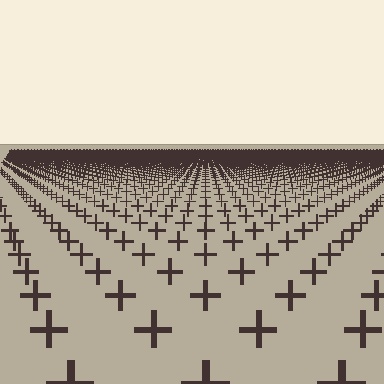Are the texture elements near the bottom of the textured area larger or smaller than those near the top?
Larger. Near the bottom, elements are closer to the viewer and appear at a bigger on-screen size.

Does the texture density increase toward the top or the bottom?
Density increases toward the top.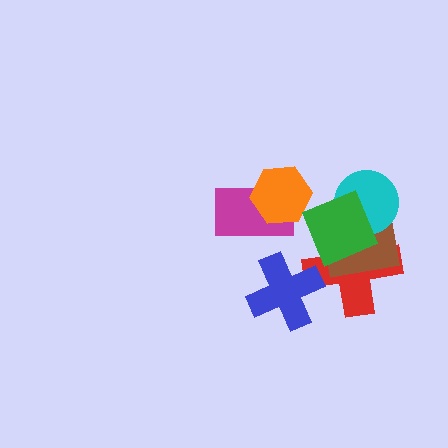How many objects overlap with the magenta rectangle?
1 object overlaps with the magenta rectangle.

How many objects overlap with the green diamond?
3 objects overlap with the green diamond.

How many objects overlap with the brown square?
3 objects overlap with the brown square.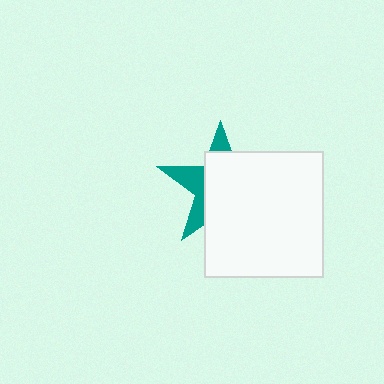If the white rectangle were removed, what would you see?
You would see the complete teal star.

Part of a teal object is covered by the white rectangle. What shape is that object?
It is a star.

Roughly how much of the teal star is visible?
A small part of it is visible (roughly 33%).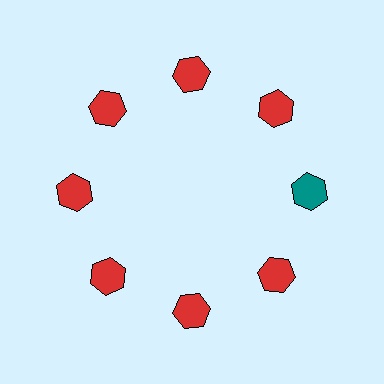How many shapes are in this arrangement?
There are 8 shapes arranged in a ring pattern.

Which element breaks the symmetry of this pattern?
The teal hexagon at roughly the 3 o'clock position breaks the symmetry. All other shapes are red hexagons.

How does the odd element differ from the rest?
It has a different color: teal instead of red.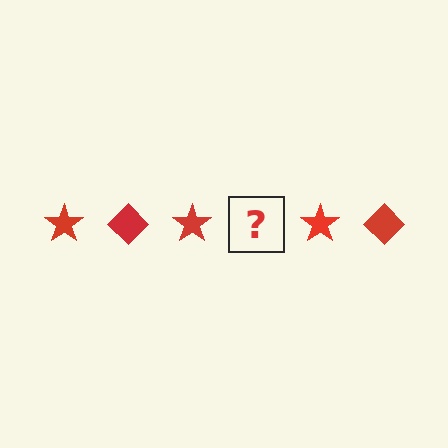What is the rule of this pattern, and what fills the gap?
The rule is that the pattern cycles through star, diamond shapes in red. The gap should be filled with a red diamond.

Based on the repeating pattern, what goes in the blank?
The blank should be a red diamond.